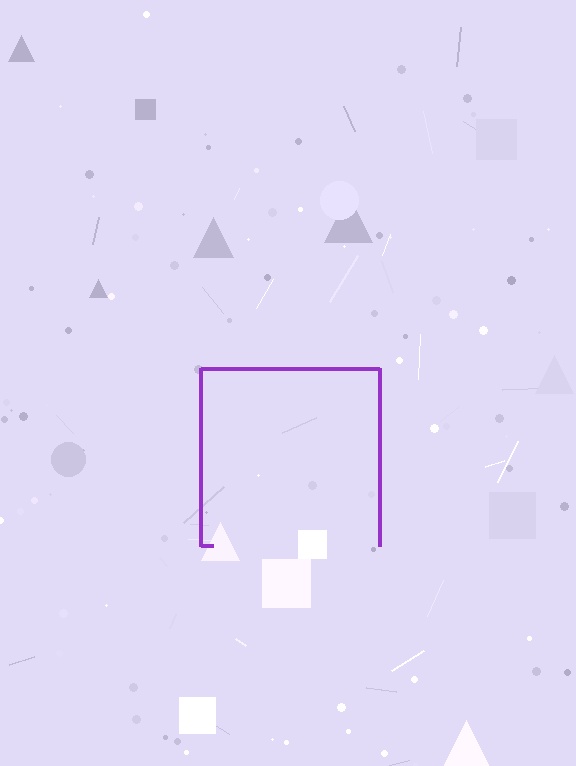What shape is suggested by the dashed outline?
The dashed outline suggests a square.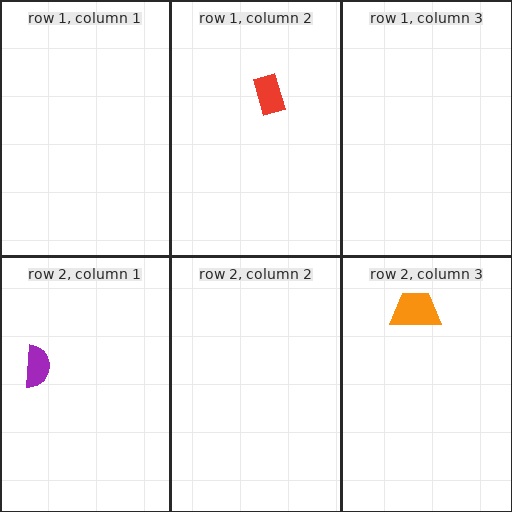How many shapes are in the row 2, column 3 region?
1.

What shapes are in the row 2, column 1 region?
The purple semicircle.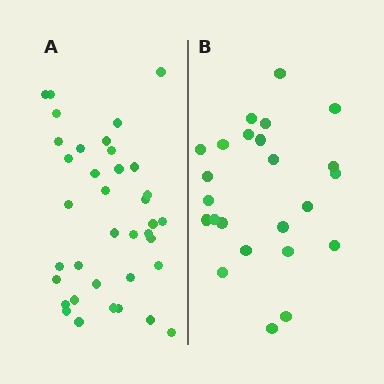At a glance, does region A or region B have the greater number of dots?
Region A (the left region) has more dots.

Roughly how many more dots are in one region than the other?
Region A has approximately 15 more dots than region B.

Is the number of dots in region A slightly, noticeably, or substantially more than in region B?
Region A has substantially more. The ratio is roughly 1.5 to 1.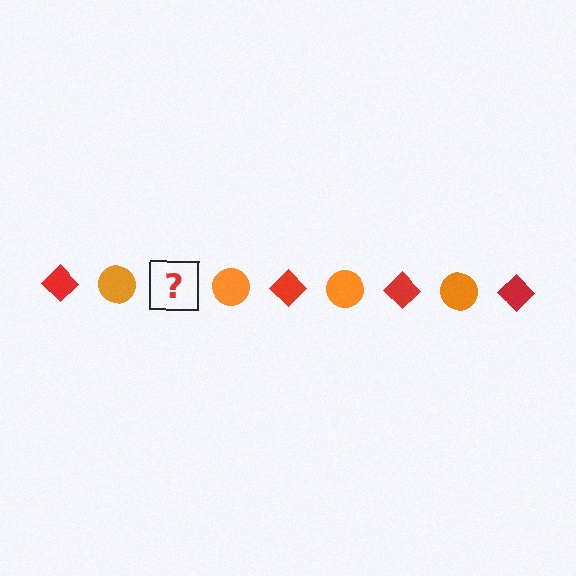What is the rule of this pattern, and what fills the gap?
The rule is that the pattern alternates between red diamond and orange circle. The gap should be filled with a red diamond.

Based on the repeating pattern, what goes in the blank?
The blank should be a red diamond.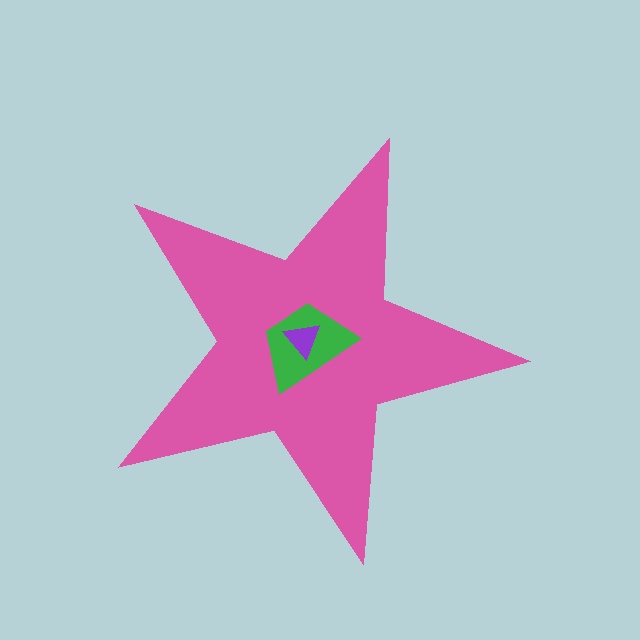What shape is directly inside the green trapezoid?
The purple triangle.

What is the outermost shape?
The pink star.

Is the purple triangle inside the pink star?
Yes.